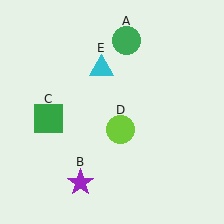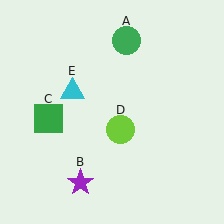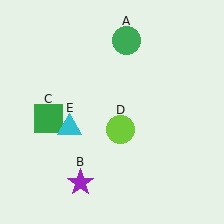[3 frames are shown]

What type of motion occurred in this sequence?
The cyan triangle (object E) rotated counterclockwise around the center of the scene.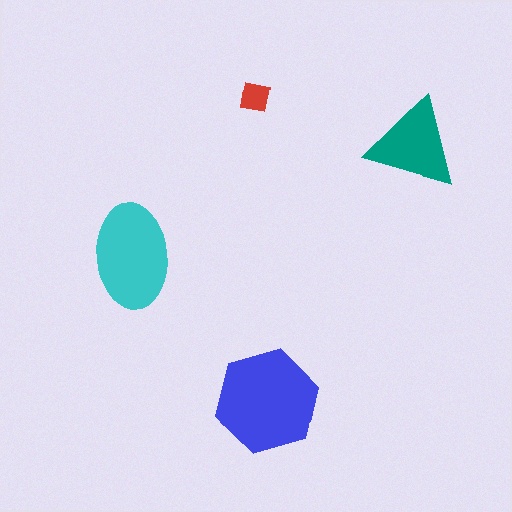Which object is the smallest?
The red square.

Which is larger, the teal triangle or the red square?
The teal triangle.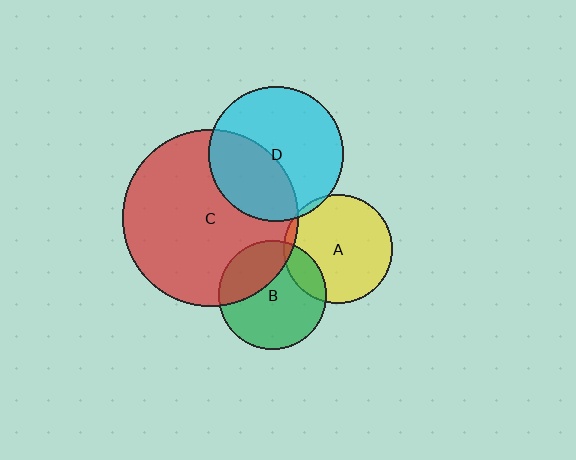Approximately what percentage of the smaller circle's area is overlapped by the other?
Approximately 30%.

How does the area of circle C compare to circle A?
Approximately 2.6 times.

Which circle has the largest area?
Circle C (red).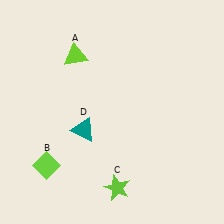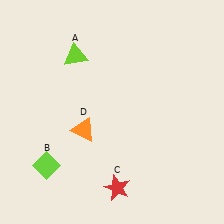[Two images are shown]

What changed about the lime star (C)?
In Image 1, C is lime. In Image 2, it changed to red.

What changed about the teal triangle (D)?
In Image 1, D is teal. In Image 2, it changed to orange.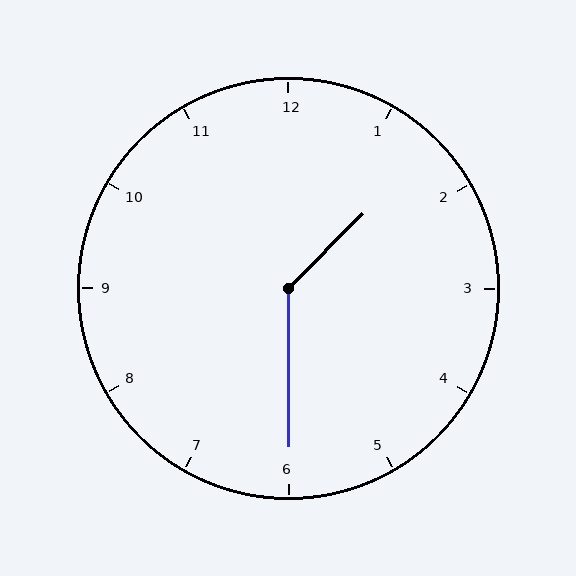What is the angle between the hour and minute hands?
Approximately 135 degrees.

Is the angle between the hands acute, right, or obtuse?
It is obtuse.